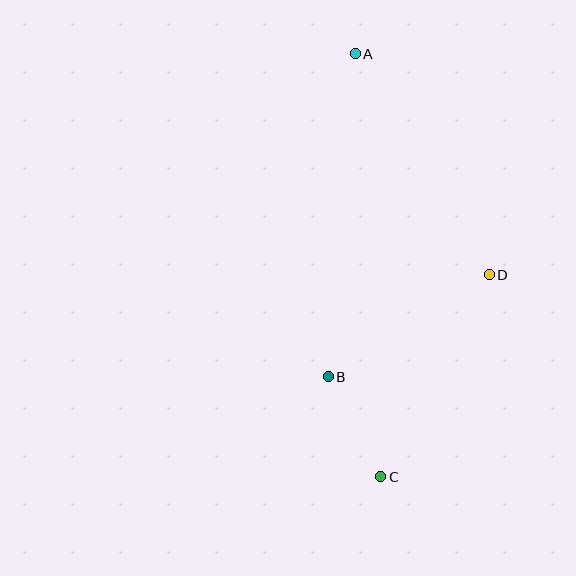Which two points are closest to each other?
Points B and C are closest to each other.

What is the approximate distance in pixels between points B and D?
The distance between B and D is approximately 190 pixels.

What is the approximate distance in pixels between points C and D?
The distance between C and D is approximately 229 pixels.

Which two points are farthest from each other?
Points A and C are farthest from each other.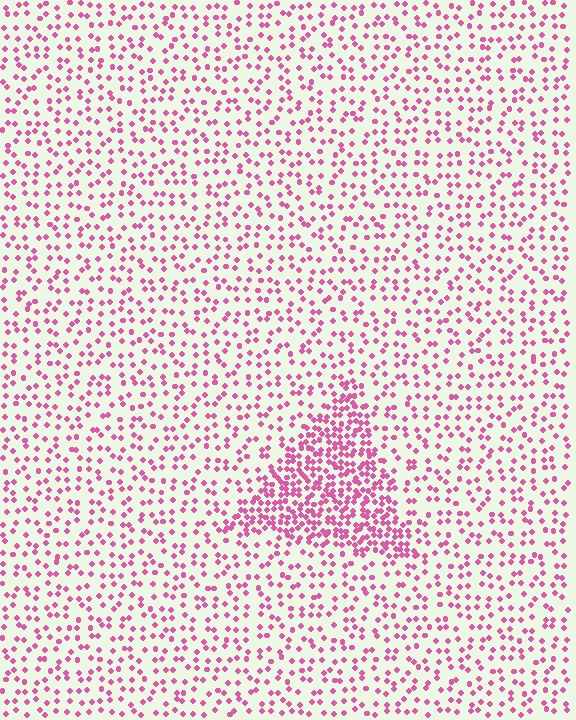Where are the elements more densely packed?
The elements are more densely packed inside the triangle boundary.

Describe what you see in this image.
The image contains small pink elements arranged at two different densities. A triangle-shaped region is visible where the elements are more densely packed than the surrounding area.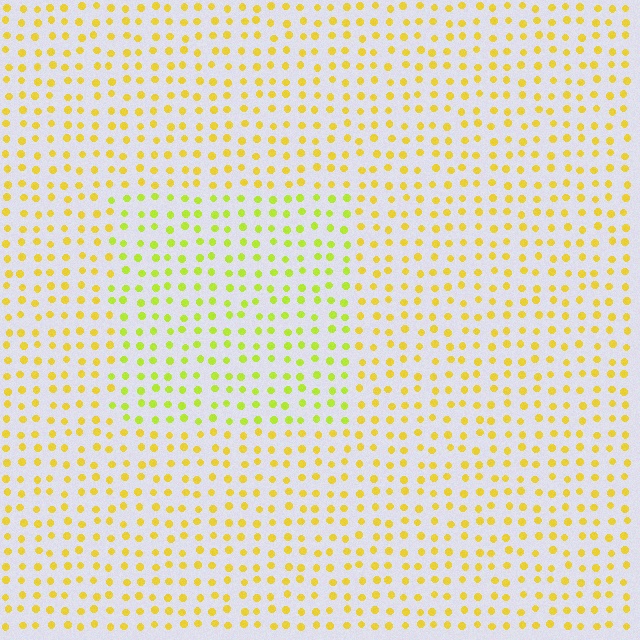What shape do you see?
I see a rectangle.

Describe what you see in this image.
The image is filled with small yellow elements in a uniform arrangement. A rectangle-shaped region is visible where the elements are tinted to a slightly different hue, forming a subtle color boundary.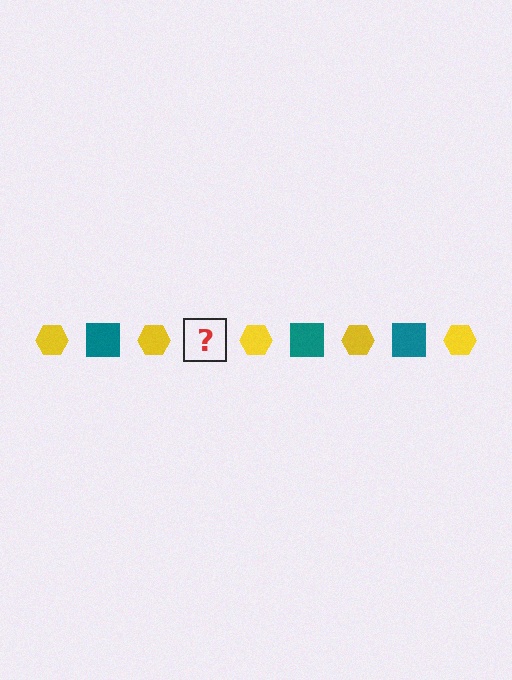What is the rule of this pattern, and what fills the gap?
The rule is that the pattern alternates between yellow hexagon and teal square. The gap should be filled with a teal square.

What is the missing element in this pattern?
The missing element is a teal square.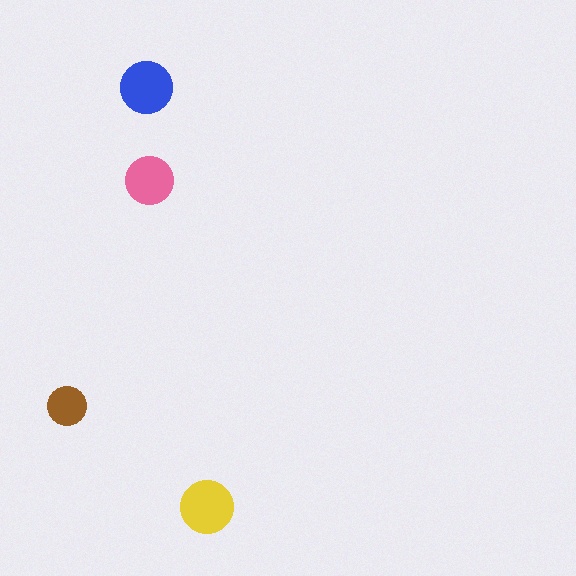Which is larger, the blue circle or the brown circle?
The blue one.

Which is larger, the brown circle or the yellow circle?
The yellow one.